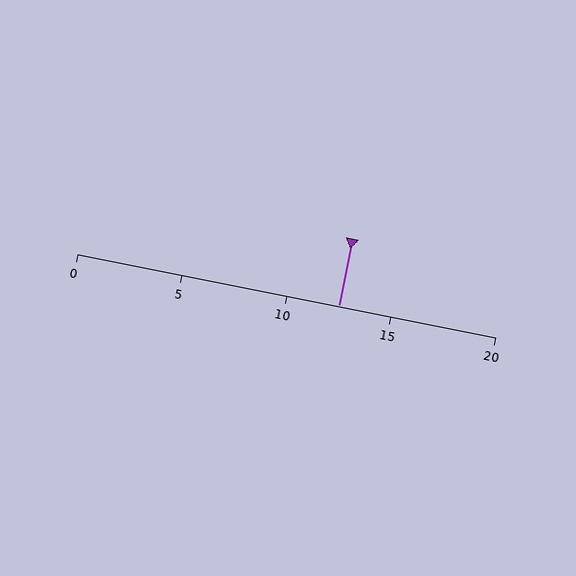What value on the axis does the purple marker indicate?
The marker indicates approximately 12.5.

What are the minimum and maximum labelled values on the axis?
The axis runs from 0 to 20.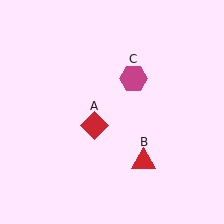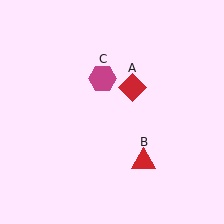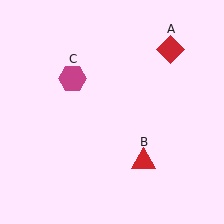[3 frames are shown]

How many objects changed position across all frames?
2 objects changed position: red diamond (object A), magenta hexagon (object C).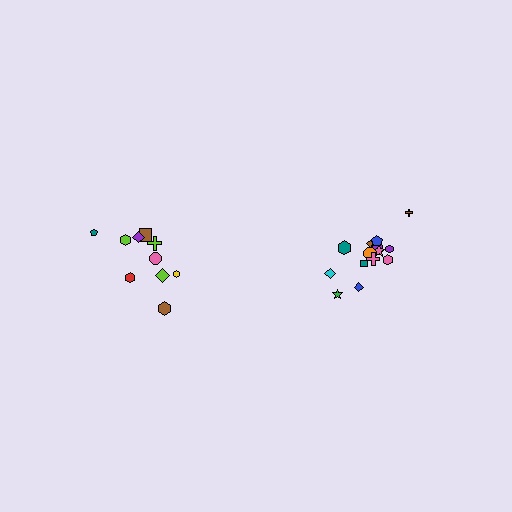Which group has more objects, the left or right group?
The right group.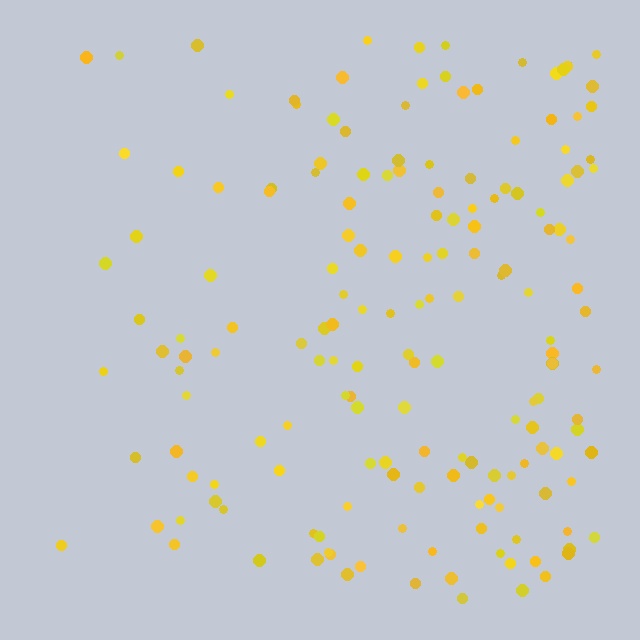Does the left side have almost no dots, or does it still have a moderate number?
Still a moderate number, just noticeably fewer than the right.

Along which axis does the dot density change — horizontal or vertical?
Horizontal.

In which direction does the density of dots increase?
From left to right, with the right side densest.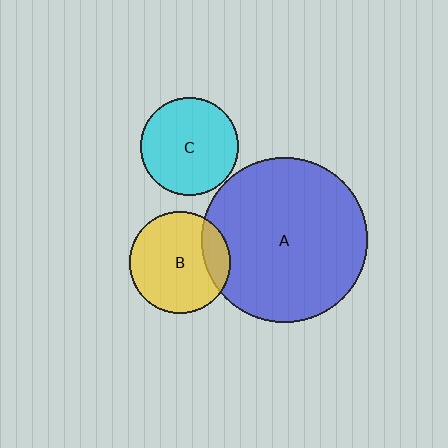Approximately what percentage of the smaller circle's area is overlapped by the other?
Approximately 15%.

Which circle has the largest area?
Circle A (blue).